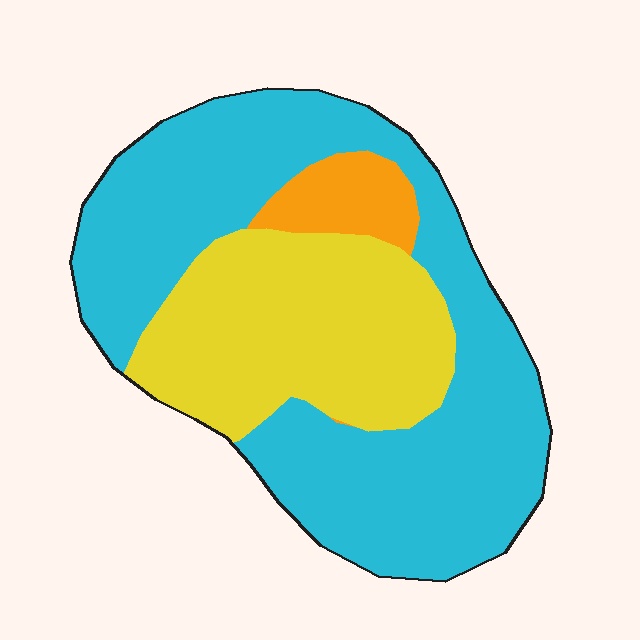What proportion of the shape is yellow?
Yellow takes up about one third (1/3) of the shape.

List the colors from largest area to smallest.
From largest to smallest: cyan, yellow, orange.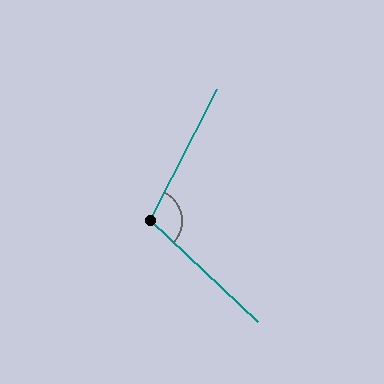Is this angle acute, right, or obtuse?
It is obtuse.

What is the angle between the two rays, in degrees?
Approximately 106 degrees.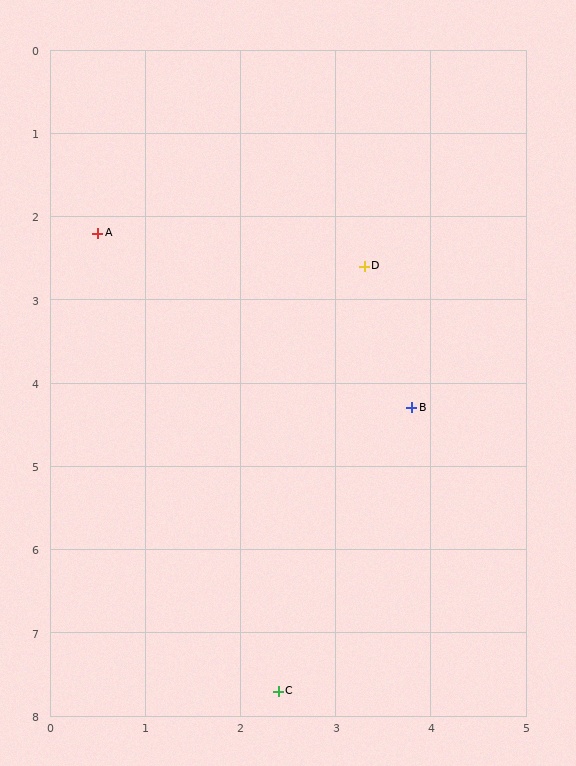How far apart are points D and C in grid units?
Points D and C are about 5.2 grid units apart.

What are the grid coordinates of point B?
Point B is at approximately (3.8, 4.3).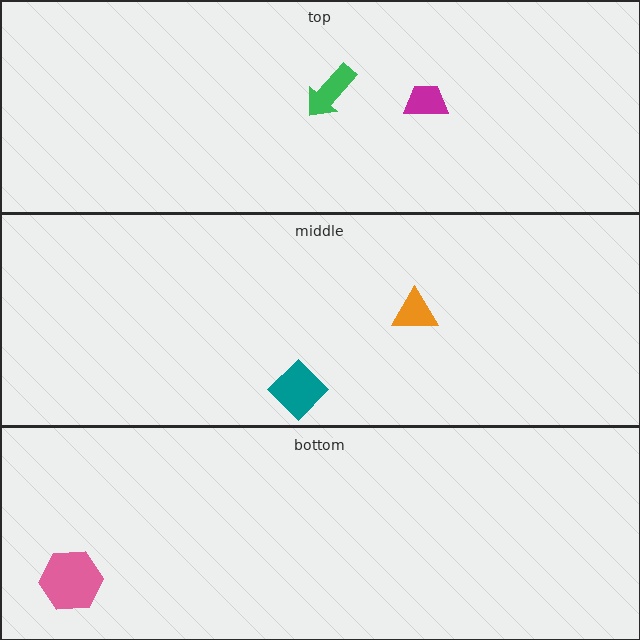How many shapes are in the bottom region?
1.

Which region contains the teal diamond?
The middle region.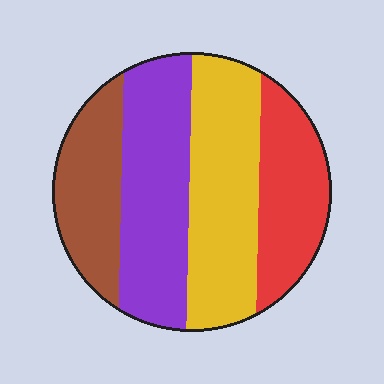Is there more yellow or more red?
Yellow.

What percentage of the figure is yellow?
Yellow covers around 30% of the figure.